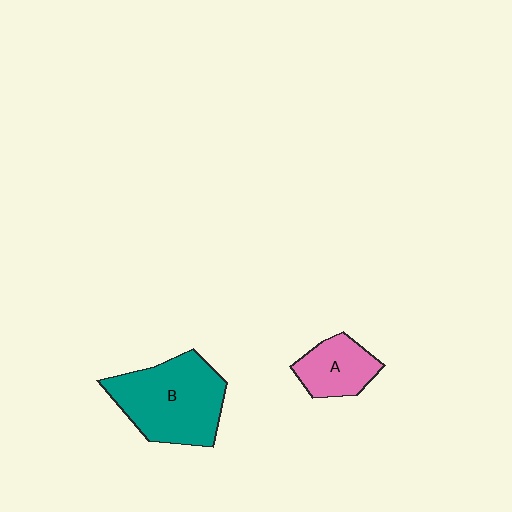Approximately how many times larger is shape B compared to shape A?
Approximately 2.0 times.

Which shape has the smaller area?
Shape A (pink).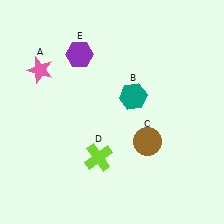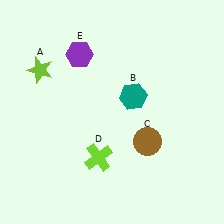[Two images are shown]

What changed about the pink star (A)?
In Image 1, A is pink. In Image 2, it changed to lime.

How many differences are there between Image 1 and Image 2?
There is 1 difference between the two images.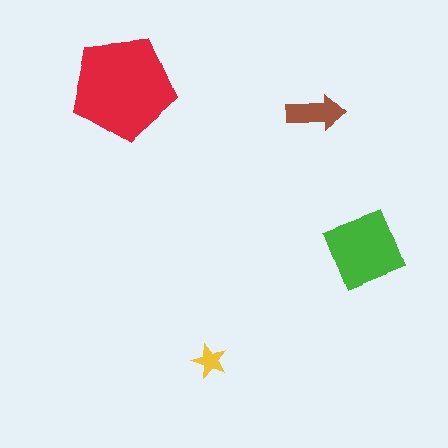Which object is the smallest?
The yellow star.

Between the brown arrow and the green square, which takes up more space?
The green square.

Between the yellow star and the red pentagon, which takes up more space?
The red pentagon.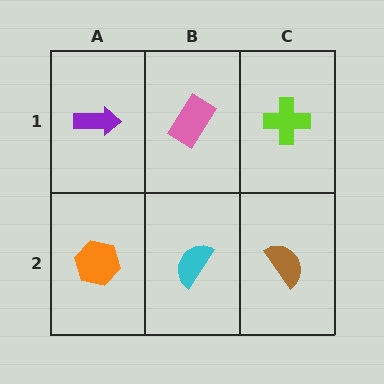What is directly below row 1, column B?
A cyan semicircle.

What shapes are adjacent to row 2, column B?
A pink rectangle (row 1, column B), an orange hexagon (row 2, column A), a brown semicircle (row 2, column C).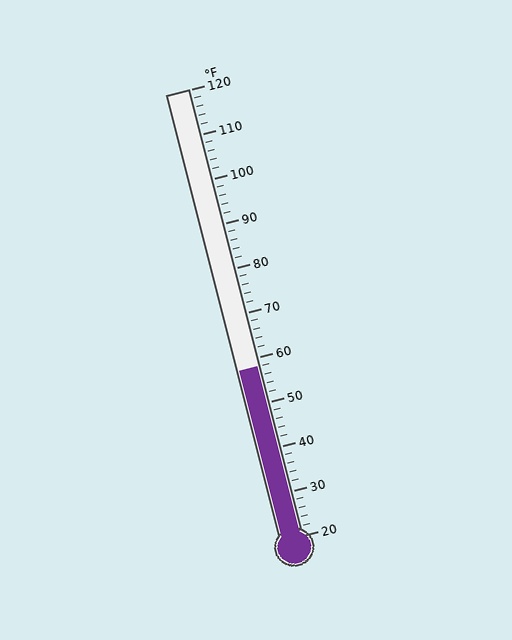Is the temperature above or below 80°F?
The temperature is below 80°F.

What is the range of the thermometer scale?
The thermometer scale ranges from 20°F to 120°F.